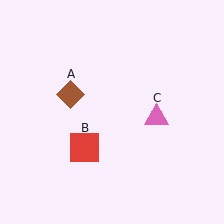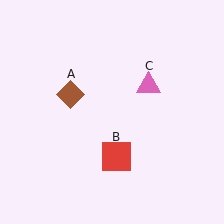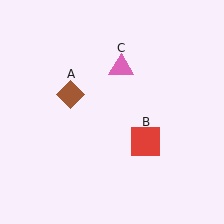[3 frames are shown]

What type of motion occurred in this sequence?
The red square (object B), pink triangle (object C) rotated counterclockwise around the center of the scene.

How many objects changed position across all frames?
2 objects changed position: red square (object B), pink triangle (object C).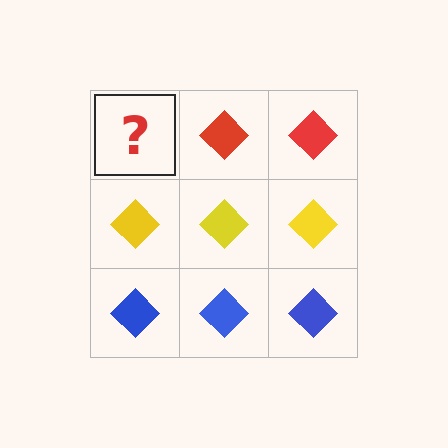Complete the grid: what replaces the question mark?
The question mark should be replaced with a red diamond.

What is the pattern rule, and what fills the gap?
The rule is that each row has a consistent color. The gap should be filled with a red diamond.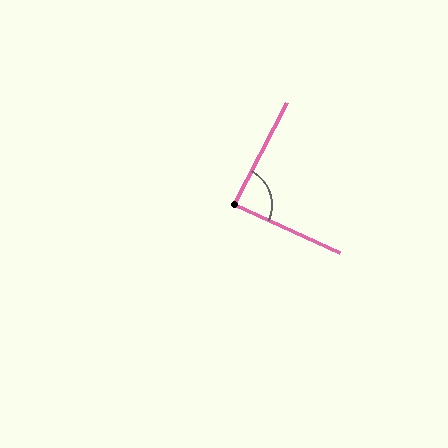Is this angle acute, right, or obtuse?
It is approximately a right angle.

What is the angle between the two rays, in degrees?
Approximately 87 degrees.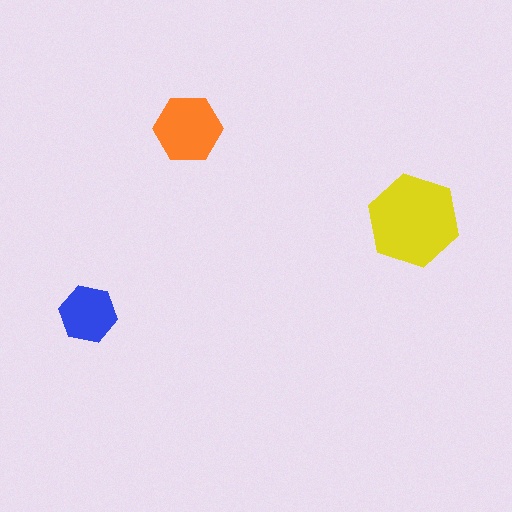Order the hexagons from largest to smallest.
the yellow one, the orange one, the blue one.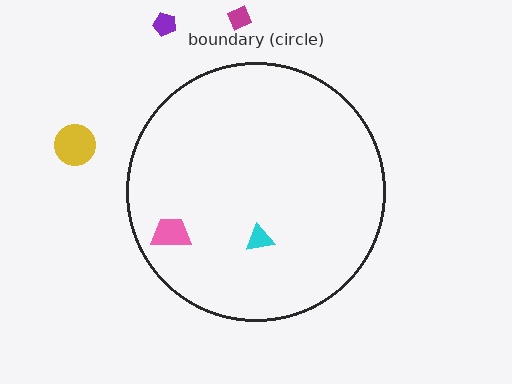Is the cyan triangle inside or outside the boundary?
Inside.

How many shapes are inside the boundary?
2 inside, 3 outside.